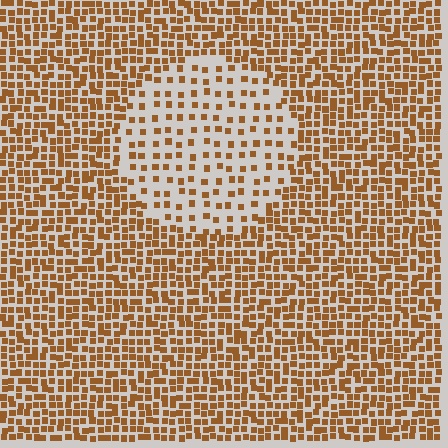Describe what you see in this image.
The image contains small brown elements arranged at two different densities. A circle-shaped region is visible where the elements are less densely packed than the surrounding area.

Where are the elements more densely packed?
The elements are more densely packed outside the circle boundary.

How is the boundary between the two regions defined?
The boundary is defined by a change in element density (approximately 2.4x ratio). All elements are the same color, size, and shape.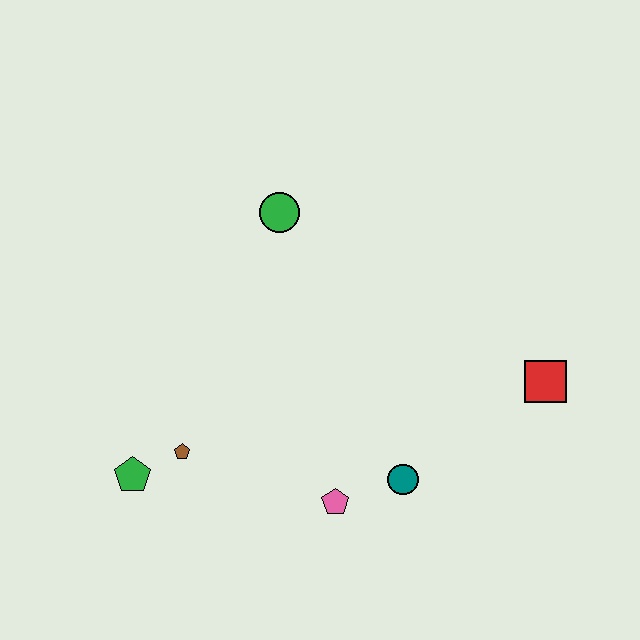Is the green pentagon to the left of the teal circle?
Yes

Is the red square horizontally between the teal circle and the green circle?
No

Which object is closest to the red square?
The teal circle is closest to the red square.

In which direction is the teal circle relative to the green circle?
The teal circle is below the green circle.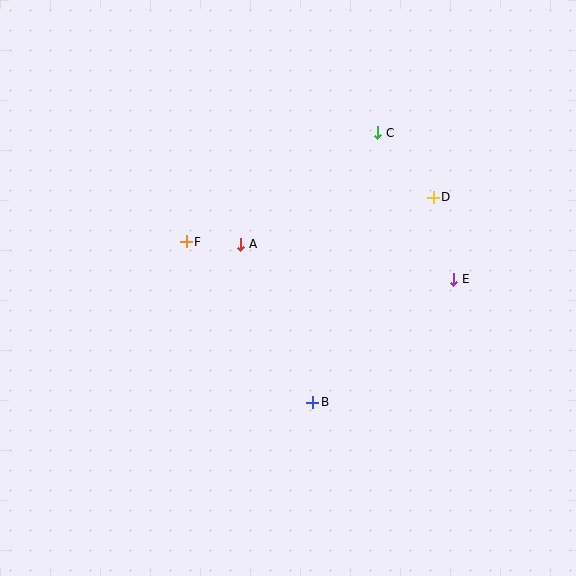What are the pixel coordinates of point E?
Point E is at (454, 279).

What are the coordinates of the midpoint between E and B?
The midpoint between E and B is at (383, 341).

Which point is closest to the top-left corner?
Point F is closest to the top-left corner.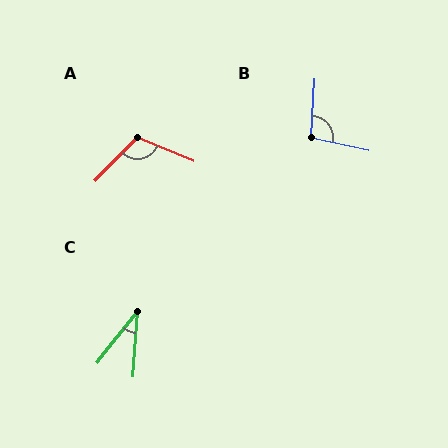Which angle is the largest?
A, at approximately 112 degrees.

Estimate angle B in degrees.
Approximately 99 degrees.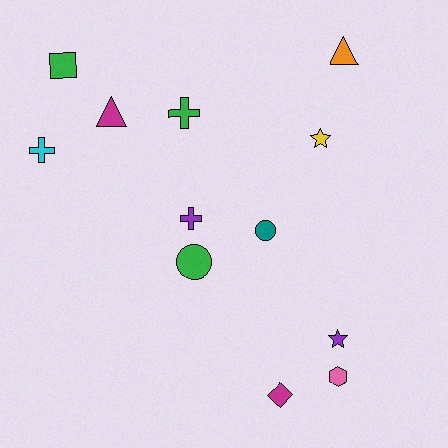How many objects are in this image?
There are 12 objects.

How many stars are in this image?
There are 2 stars.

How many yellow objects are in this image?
There is 1 yellow object.